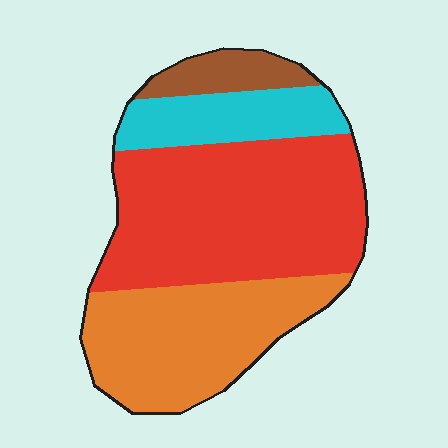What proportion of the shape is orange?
Orange covers 31% of the shape.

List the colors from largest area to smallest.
From largest to smallest: red, orange, cyan, brown.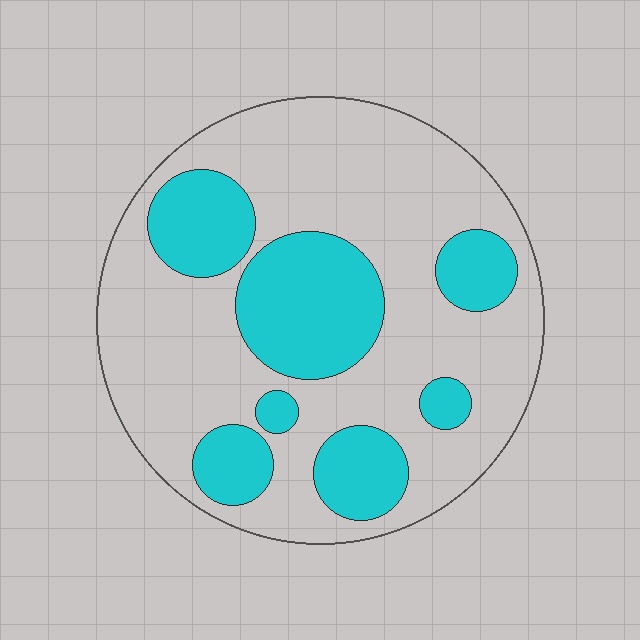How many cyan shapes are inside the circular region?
7.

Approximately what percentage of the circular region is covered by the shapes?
Approximately 30%.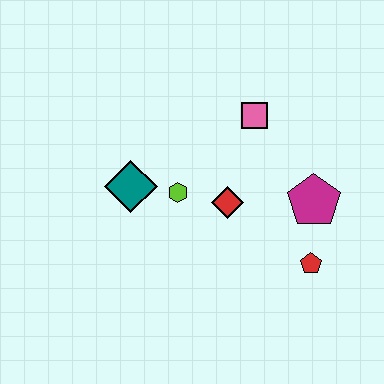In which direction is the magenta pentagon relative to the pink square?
The magenta pentagon is below the pink square.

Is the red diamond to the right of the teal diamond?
Yes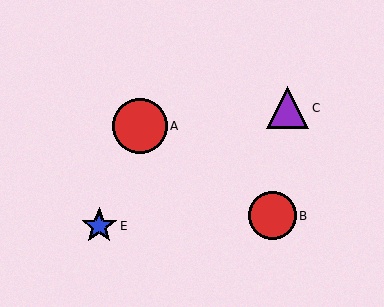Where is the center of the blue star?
The center of the blue star is at (99, 226).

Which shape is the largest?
The red circle (labeled A) is the largest.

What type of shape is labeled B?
Shape B is a red circle.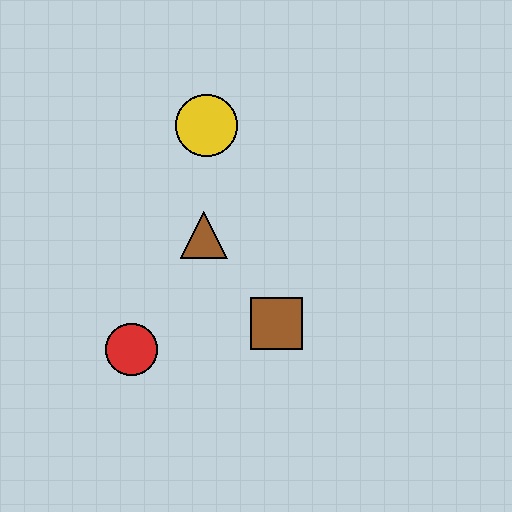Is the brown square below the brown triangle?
Yes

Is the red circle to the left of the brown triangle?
Yes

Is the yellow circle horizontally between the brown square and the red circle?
Yes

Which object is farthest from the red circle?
The yellow circle is farthest from the red circle.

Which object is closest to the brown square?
The brown triangle is closest to the brown square.